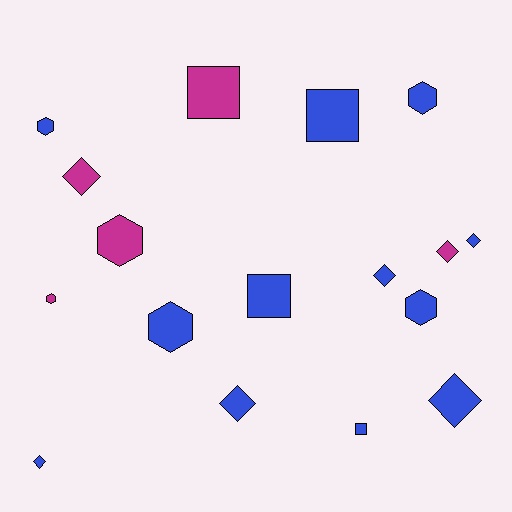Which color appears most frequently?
Blue, with 12 objects.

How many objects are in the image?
There are 17 objects.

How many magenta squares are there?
There is 1 magenta square.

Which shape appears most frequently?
Diamond, with 7 objects.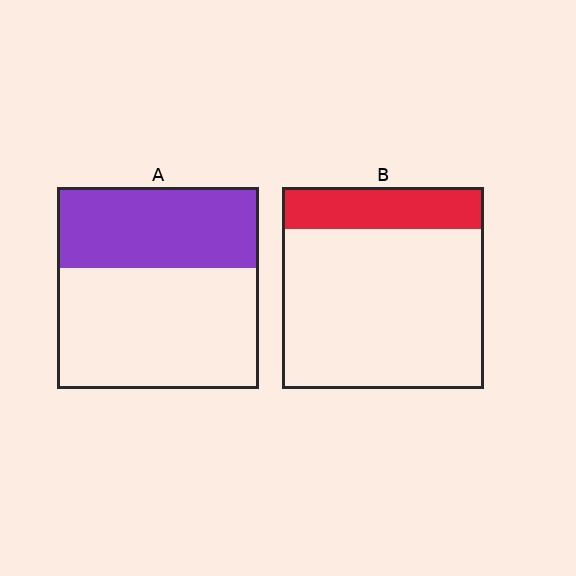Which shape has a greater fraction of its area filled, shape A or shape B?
Shape A.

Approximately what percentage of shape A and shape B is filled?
A is approximately 40% and B is approximately 20%.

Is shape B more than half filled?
No.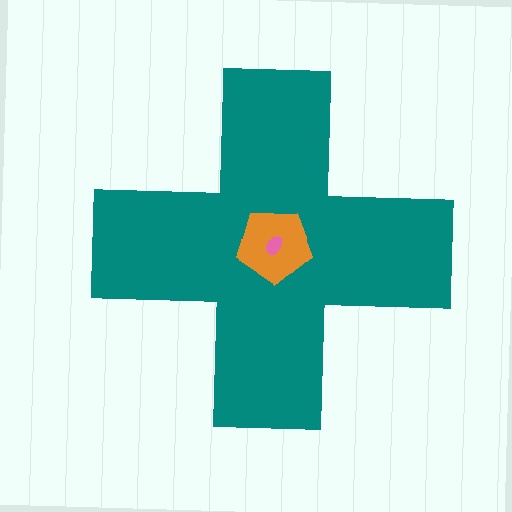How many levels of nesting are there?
3.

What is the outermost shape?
The teal cross.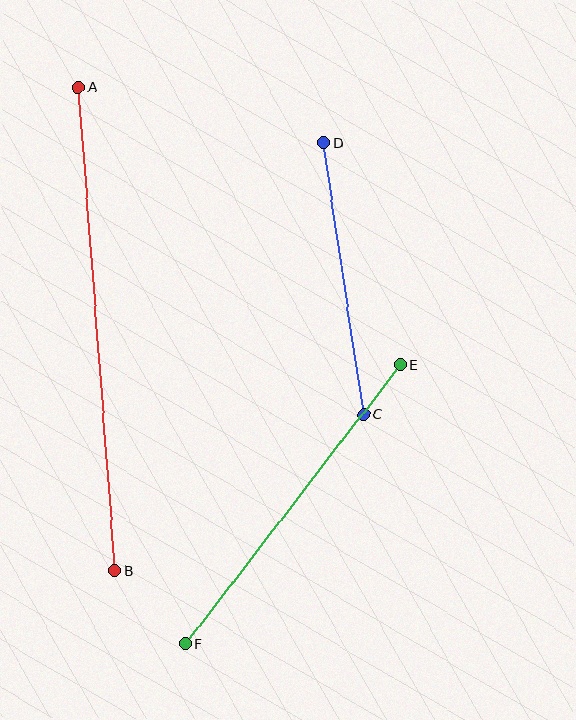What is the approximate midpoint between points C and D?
The midpoint is at approximately (344, 279) pixels.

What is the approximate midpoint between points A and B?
The midpoint is at approximately (96, 329) pixels.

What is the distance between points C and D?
The distance is approximately 274 pixels.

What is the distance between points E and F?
The distance is approximately 352 pixels.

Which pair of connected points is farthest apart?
Points A and B are farthest apart.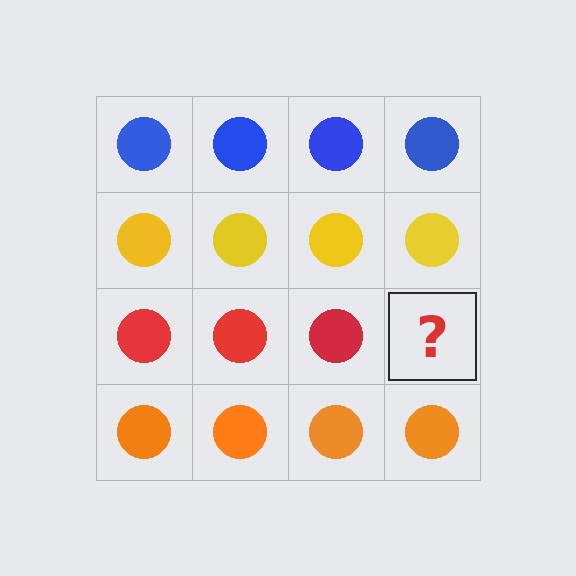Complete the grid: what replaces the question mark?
The question mark should be replaced with a red circle.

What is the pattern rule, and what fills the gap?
The rule is that each row has a consistent color. The gap should be filled with a red circle.